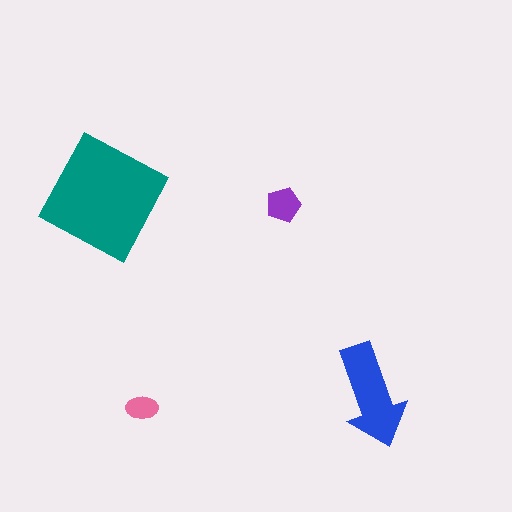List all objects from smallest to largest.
The pink ellipse, the purple pentagon, the blue arrow, the teal square.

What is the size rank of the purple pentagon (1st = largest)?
3rd.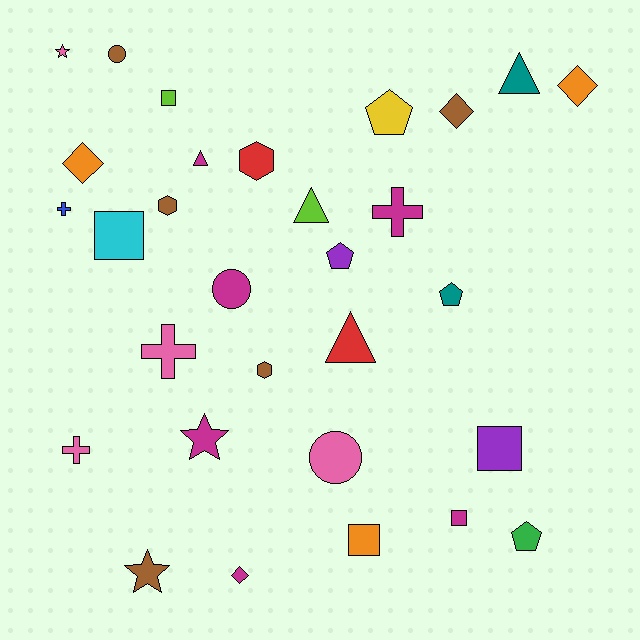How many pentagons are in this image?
There are 4 pentagons.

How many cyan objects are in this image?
There is 1 cyan object.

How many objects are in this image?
There are 30 objects.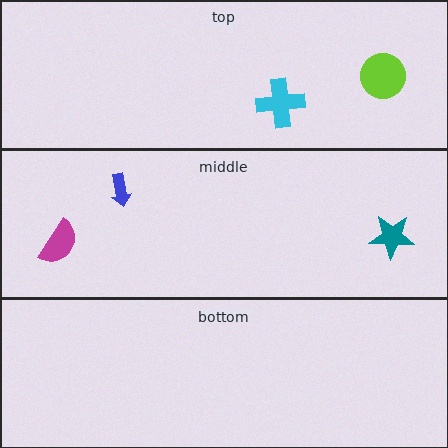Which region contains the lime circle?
The top region.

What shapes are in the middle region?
The blue arrow, the teal star, the magenta semicircle.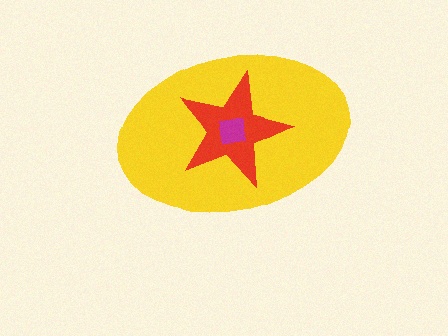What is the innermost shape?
The magenta square.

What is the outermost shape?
The yellow ellipse.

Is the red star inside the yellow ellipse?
Yes.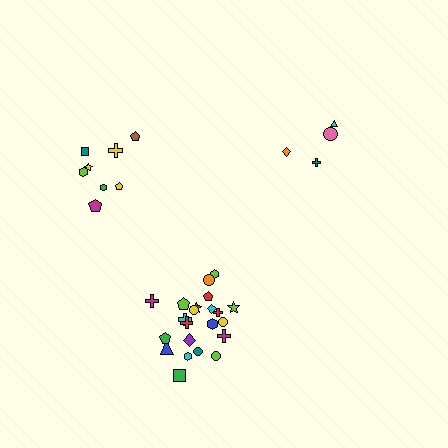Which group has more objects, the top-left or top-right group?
The top-left group.